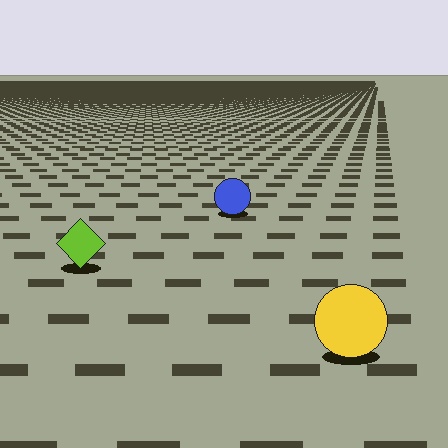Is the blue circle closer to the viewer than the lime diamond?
No. The lime diamond is closer — you can tell from the texture gradient: the ground texture is coarser near it.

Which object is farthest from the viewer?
The blue circle is farthest from the viewer. It appears smaller and the ground texture around it is denser.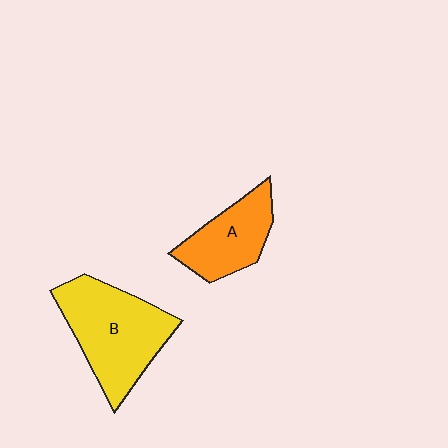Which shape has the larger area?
Shape B (yellow).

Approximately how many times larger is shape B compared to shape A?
Approximately 1.6 times.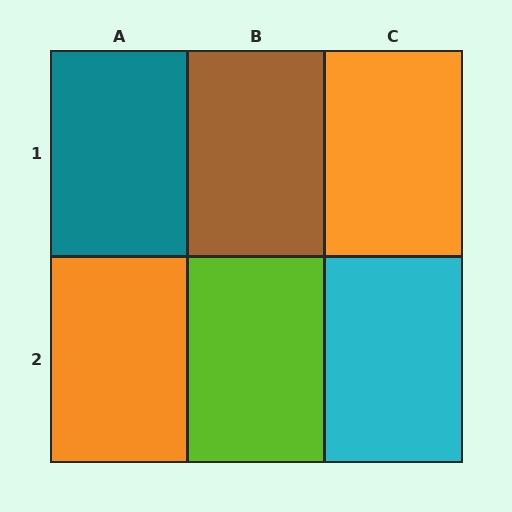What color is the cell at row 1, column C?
Orange.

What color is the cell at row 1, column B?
Brown.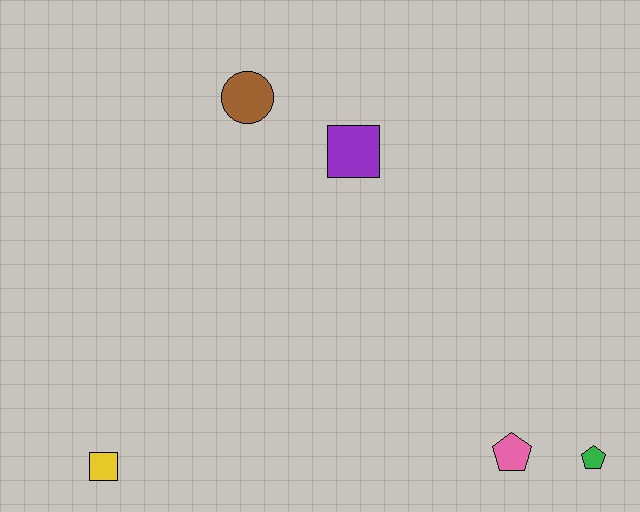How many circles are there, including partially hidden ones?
There is 1 circle.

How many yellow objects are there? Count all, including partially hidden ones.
There is 1 yellow object.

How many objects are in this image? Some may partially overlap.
There are 5 objects.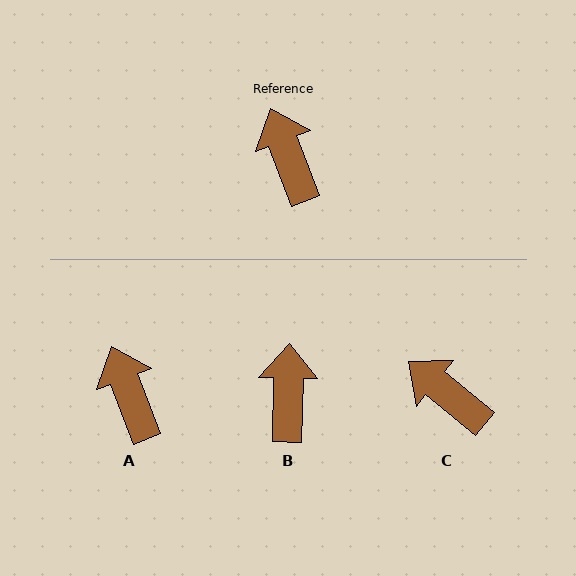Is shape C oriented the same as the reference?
No, it is off by about 30 degrees.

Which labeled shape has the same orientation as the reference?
A.